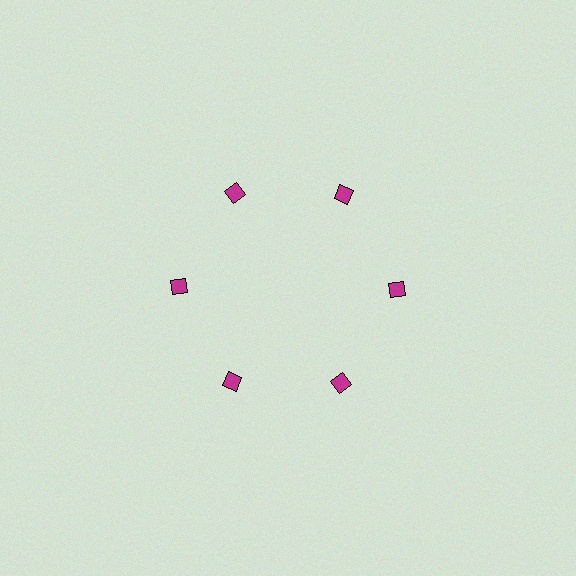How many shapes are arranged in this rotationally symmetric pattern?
There are 6 shapes, arranged in 6 groups of 1.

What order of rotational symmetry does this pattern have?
This pattern has 6-fold rotational symmetry.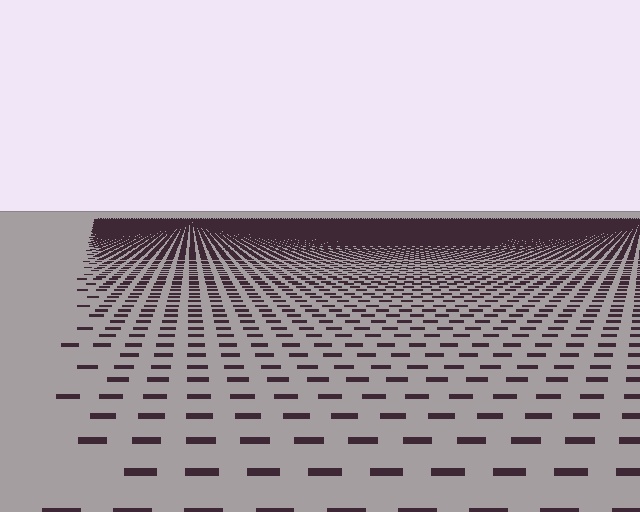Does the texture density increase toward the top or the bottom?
Density increases toward the top.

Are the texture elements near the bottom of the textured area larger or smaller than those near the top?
Larger. Near the bottom, elements are closer to the viewer and appear at a bigger on-screen size.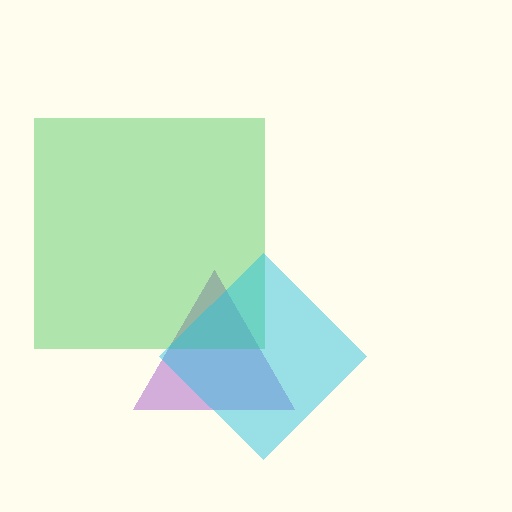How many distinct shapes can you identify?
There are 3 distinct shapes: a purple triangle, a green square, a cyan diamond.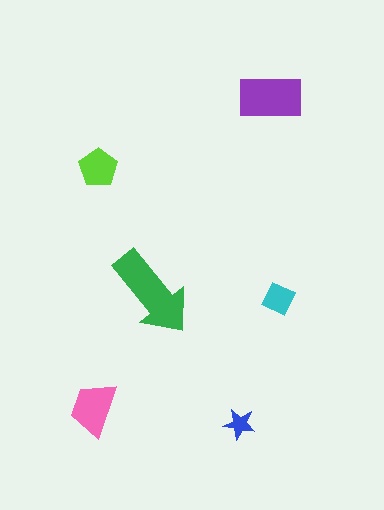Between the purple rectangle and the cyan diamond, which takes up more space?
The purple rectangle.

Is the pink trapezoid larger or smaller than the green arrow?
Smaller.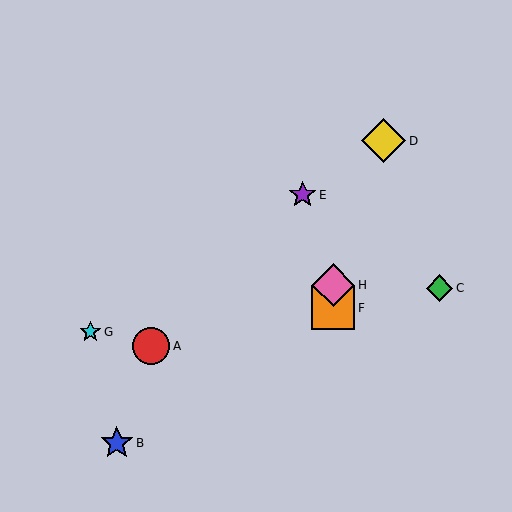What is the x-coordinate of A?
Object A is at x≈151.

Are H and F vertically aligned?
Yes, both are at x≈333.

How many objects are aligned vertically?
2 objects (F, H) are aligned vertically.